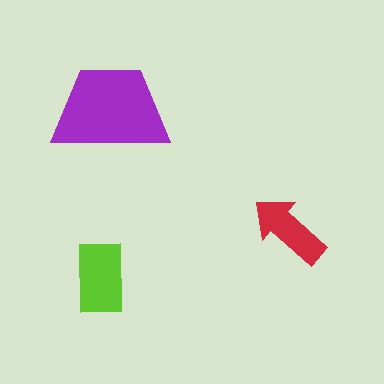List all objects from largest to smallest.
The purple trapezoid, the lime rectangle, the red arrow.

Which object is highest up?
The purple trapezoid is topmost.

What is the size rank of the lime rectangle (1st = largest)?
2nd.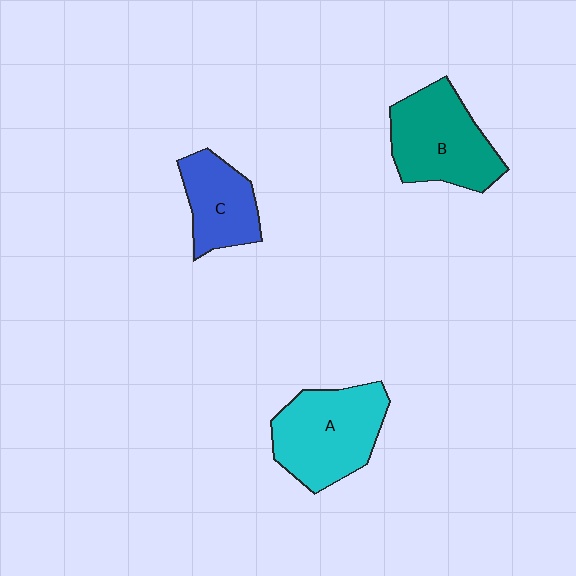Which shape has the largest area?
Shape A (cyan).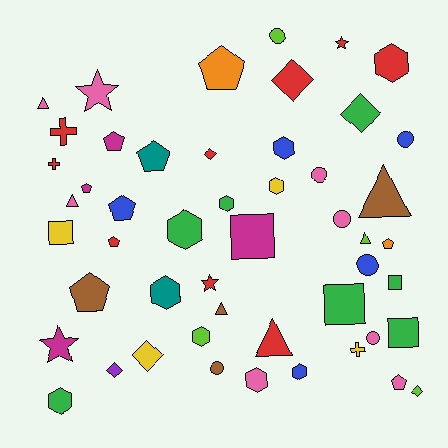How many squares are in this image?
There are 5 squares.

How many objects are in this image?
There are 50 objects.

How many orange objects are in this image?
There are 2 orange objects.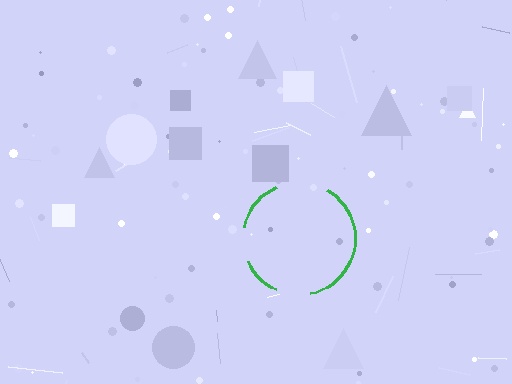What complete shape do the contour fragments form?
The contour fragments form a circle.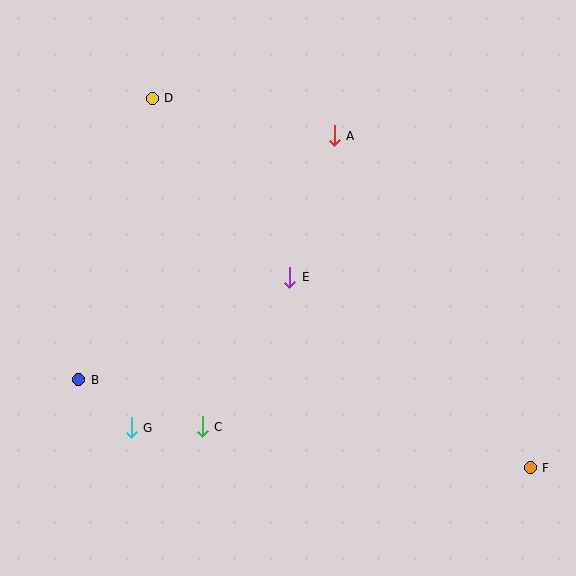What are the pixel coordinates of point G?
Point G is at (131, 428).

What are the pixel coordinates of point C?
Point C is at (202, 427).